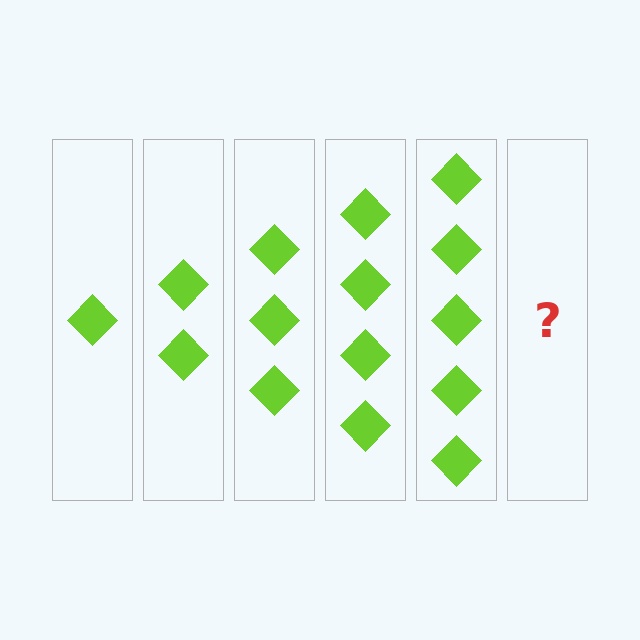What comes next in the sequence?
The next element should be 6 diamonds.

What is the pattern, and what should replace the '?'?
The pattern is that each step adds one more diamond. The '?' should be 6 diamonds.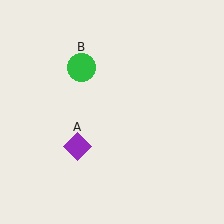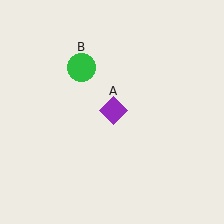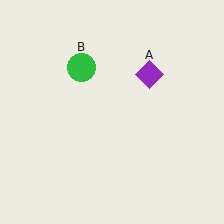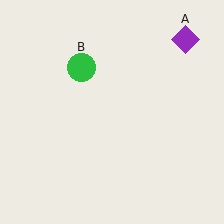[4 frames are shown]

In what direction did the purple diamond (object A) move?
The purple diamond (object A) moved up and to the right.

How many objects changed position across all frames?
1 object changed position: purple diamond (object A).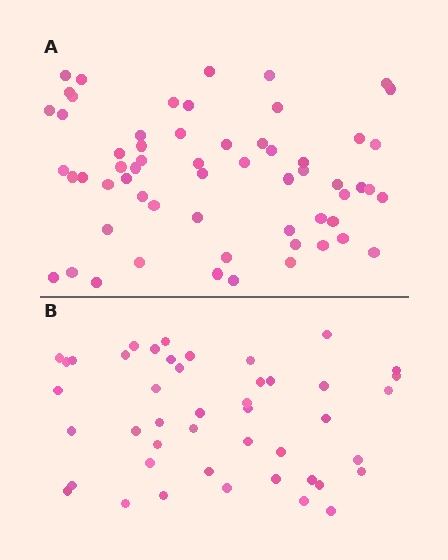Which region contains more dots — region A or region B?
Region A (the top region) has more dots.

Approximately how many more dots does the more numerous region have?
Region A has approximately 15 more dots than region B.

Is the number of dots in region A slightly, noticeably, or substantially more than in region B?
Region A has noticeably more, but not dramatically so. The ratio is roughly 1.3 to 1.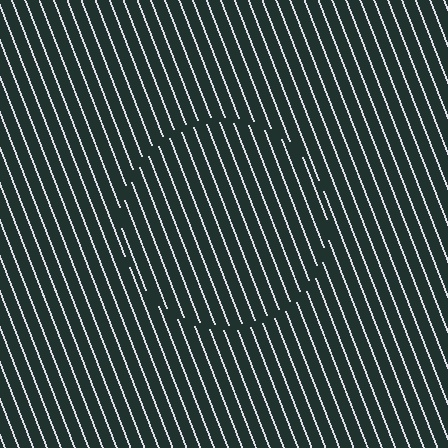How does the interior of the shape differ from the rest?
The interior of the shape contains the same grating, shifted by half a period — the contour is defined by the phase discontinuity where line-ends from the inner and outer gratings abut.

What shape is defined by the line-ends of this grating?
An illusory circle. The interior of the shape contains the same grating, shifted by half a period — the contour is defined by the phase discontinuity where line-ends from the inner and outer gratings abut.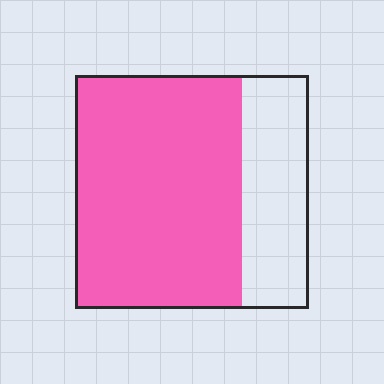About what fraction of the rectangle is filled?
About three quarters (3/4).